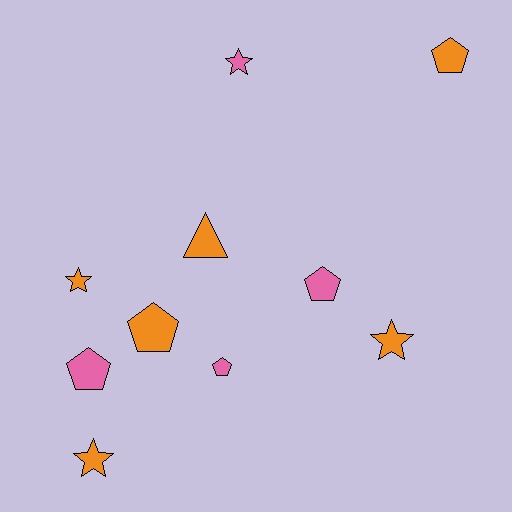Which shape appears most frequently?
Pentagon, with 5 objects.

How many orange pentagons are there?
There are 2 orange pentagons.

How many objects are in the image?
There are 10 objects.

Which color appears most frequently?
Orange, with 6 objects.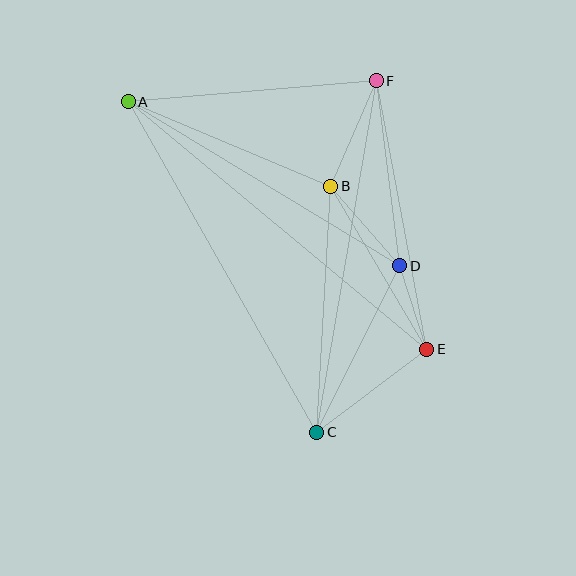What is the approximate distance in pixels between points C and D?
The distance between C and D is approximately 186 pixels.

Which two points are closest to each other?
Points D and E are closest to each other.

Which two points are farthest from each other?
Points A and E are farthest from each other.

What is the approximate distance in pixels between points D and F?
The distance between D and F is approximately 187 pixels.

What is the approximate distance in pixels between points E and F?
The distance between E and F is approximately 273 pixels.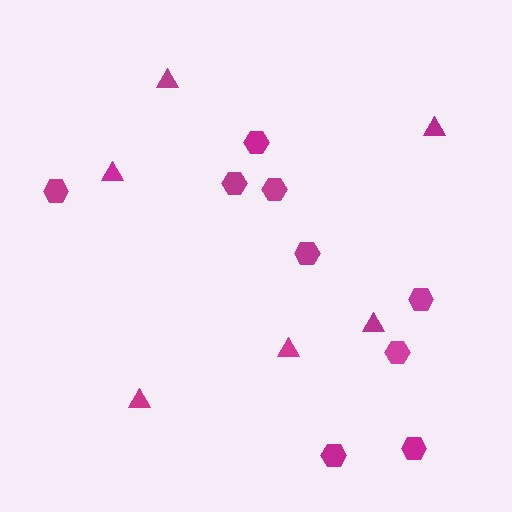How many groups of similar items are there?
There are 2 groups: one group of triangles (6) and one group of hexagons (9).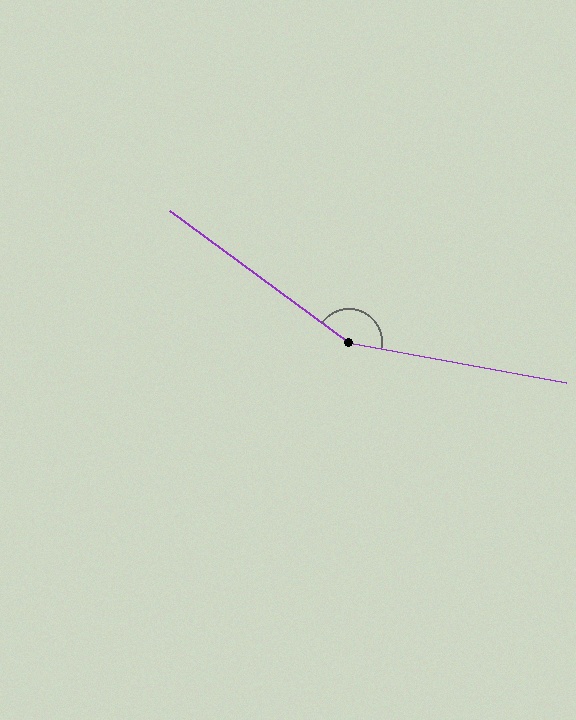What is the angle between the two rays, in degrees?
Approximately 154 degrees.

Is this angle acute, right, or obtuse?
It is obtuse.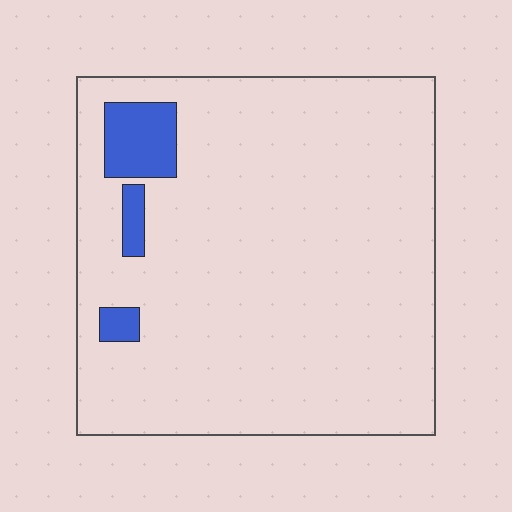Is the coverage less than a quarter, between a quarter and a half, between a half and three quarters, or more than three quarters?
Less than a quarter.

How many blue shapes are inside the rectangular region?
3.